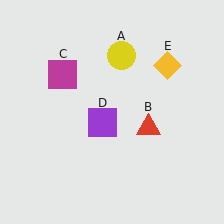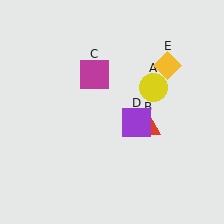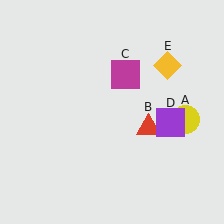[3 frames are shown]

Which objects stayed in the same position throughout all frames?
Red triangle (object B) and yellow diamond (object E) remained stationary.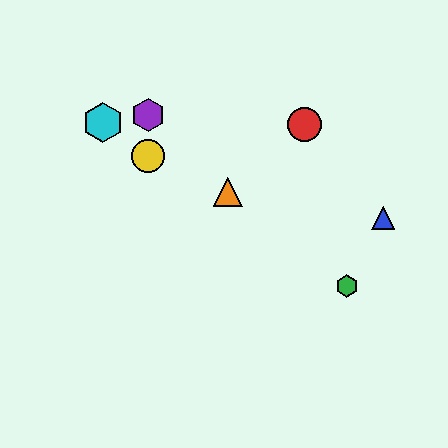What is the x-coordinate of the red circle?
The red circle is at x≈305.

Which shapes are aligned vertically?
The yellow circle, the purple hexagon are aligned vertically.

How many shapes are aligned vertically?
2 shapes (the yellow circle, the purple hexagon) are aligned vertically.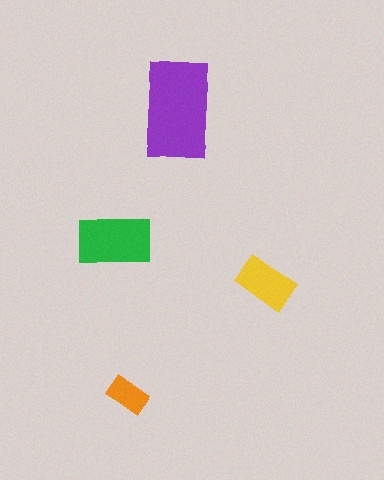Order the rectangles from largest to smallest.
the purple one, the green one, the yellow one, the orange one.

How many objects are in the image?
There are 4 objects in the image.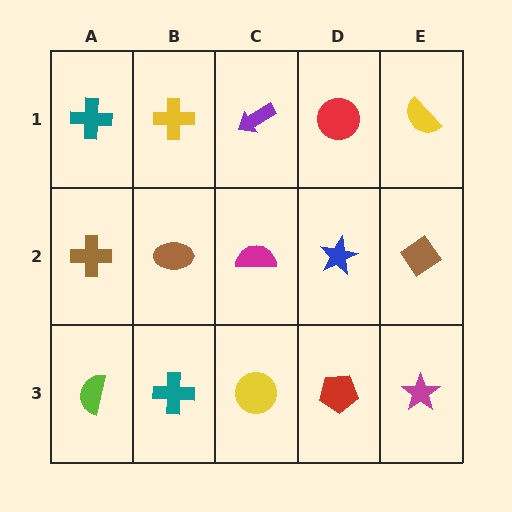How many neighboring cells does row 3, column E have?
2.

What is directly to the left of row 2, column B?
A brown cross.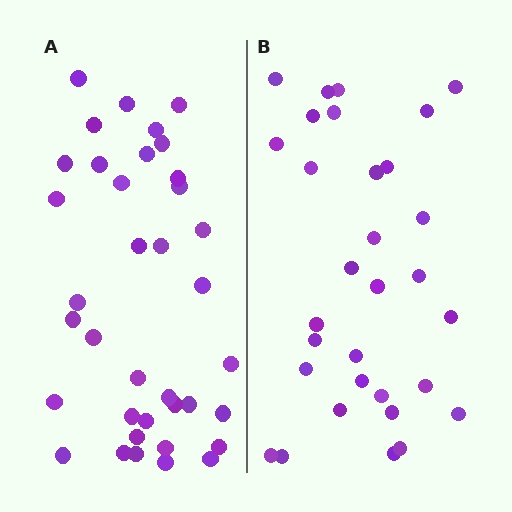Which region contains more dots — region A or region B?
Region A (the left region) has more dots.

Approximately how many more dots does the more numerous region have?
Region A has about 6 more dots than region B.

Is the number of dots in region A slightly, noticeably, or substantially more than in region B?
Region A has only slightly more — the two regions are fairly close. The ratio is roughly 1.2 to 1.